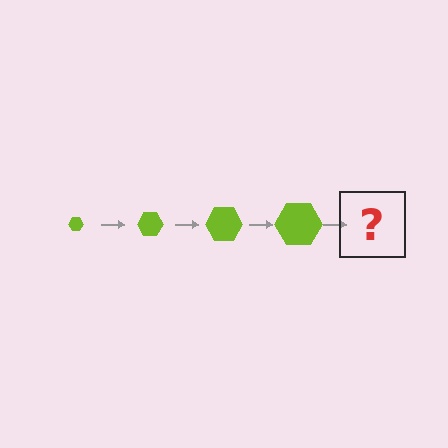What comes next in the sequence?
The next element should be a lime hexagon, larger than the previous one.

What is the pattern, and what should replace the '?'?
The pattern is that the hexagon gets progressively larger each step. The '?' should be a lime hexagon, larger than the previous one.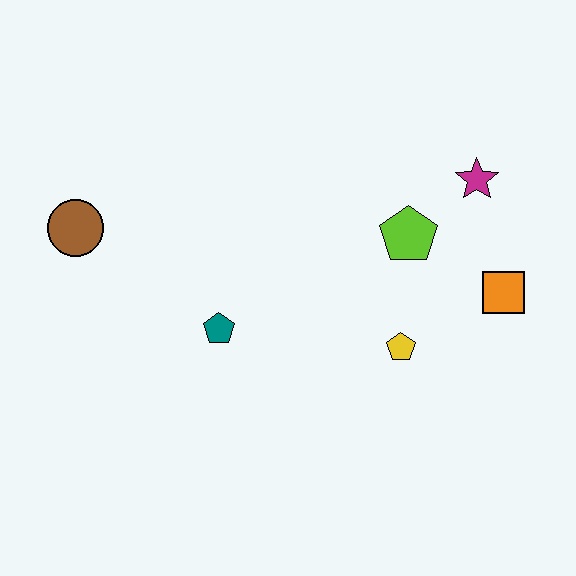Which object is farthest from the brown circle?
The orange square is farthest from the brown circle.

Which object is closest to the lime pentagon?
The magenta star is closest to the lime pentagon.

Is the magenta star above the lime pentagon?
Yes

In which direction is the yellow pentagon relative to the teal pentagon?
The yellow pentagon is to the right of the teal pentagon.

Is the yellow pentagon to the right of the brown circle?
Yes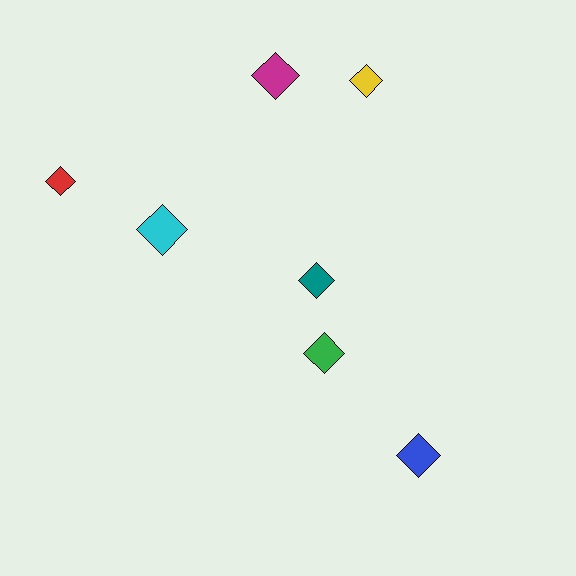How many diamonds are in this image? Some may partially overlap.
There are 7 diamonds.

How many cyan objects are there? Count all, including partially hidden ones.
There is 1 cyan object.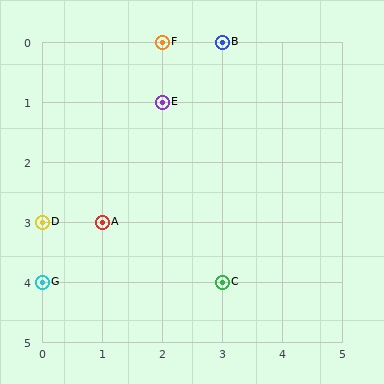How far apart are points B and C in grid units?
Points B and C are 4 rows apart.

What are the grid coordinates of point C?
Point C is at grid coordinates (3, 4).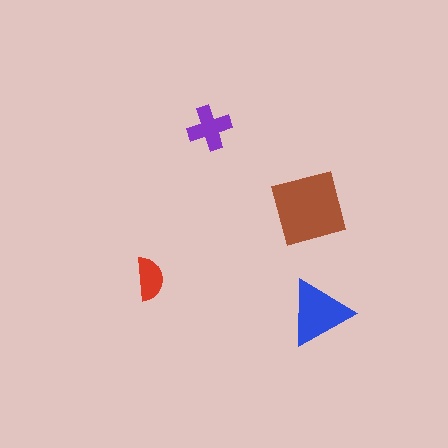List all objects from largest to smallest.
The brown square, the blue triangle, the purple cross, the red semicircle.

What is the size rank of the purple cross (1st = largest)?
3rd.